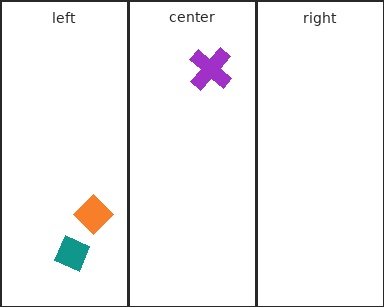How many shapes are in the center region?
1.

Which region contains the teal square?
The left region.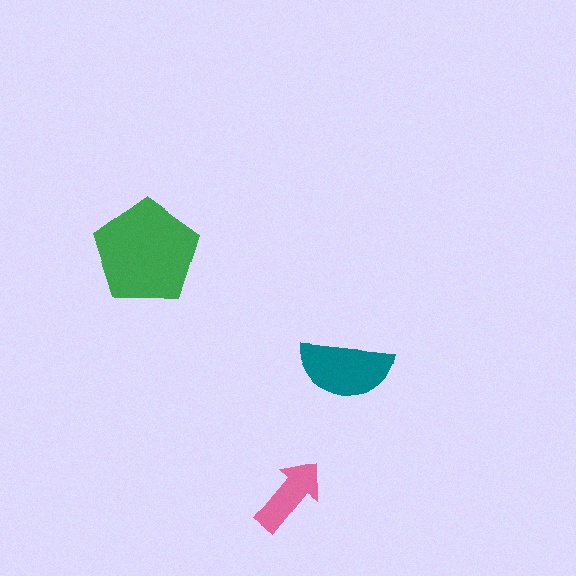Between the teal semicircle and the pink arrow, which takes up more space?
The teal semicircle.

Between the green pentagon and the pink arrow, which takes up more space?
The green pentagon.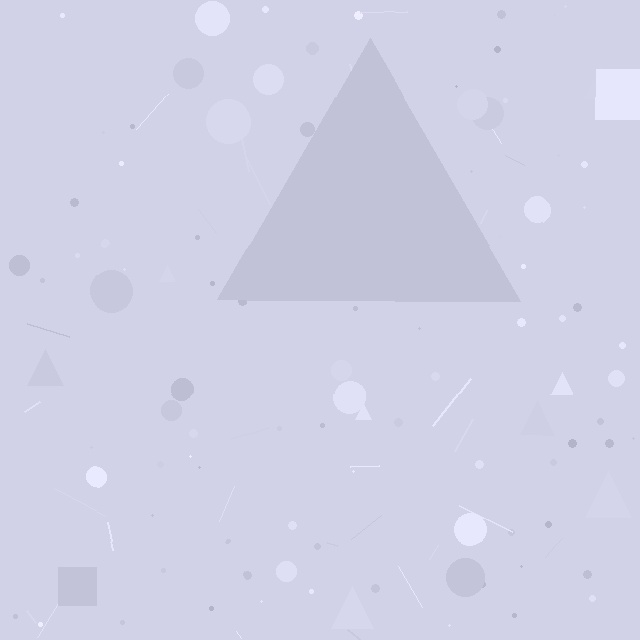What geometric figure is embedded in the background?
A triangle is embedded in the background.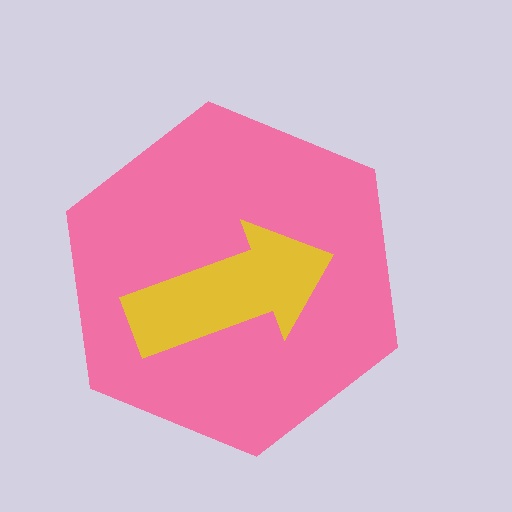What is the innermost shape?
The yellow arrow.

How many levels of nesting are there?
2.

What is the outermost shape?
The pink hexagon.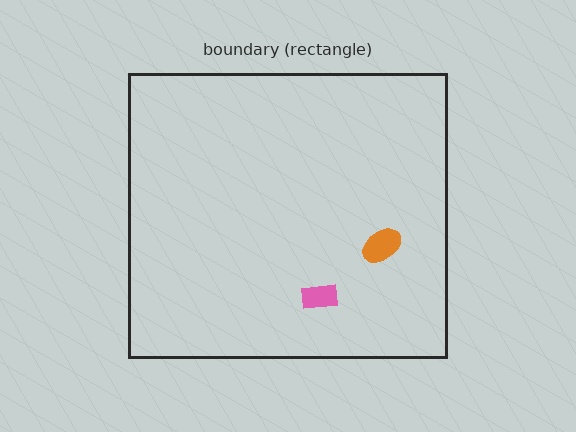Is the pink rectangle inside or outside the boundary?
Inside.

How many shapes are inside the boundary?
2 inside, 0 outside.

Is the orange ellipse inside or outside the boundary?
Inside.